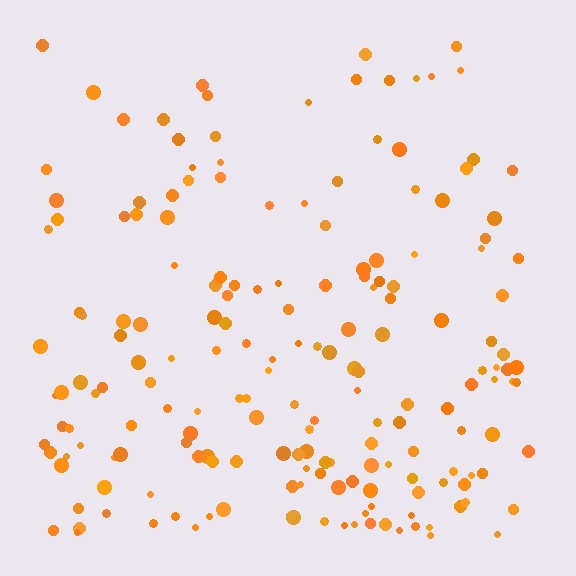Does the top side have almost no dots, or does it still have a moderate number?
Still a moderate number, just noticeably fewer than the bottom.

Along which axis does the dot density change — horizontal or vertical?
Vertical.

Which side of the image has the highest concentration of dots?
The bottom.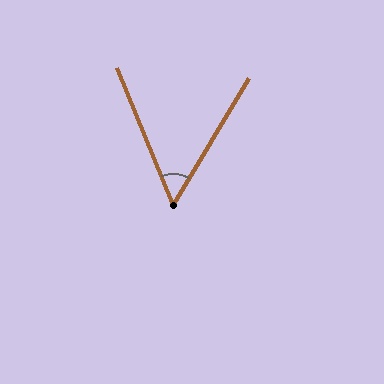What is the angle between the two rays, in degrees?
Approximately 53 degrees.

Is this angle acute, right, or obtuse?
It is acute.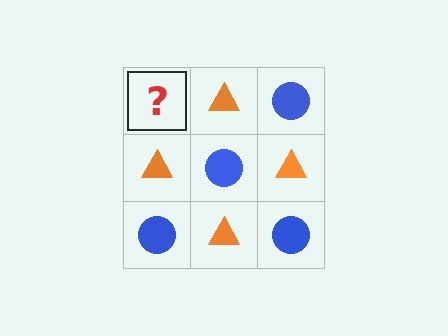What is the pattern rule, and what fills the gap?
The rule is that it alternates blue circle and orange triangle in a checkerboard pattern. The gap should be filled with a blue circle.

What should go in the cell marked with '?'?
The missing cell should contain a blue circle.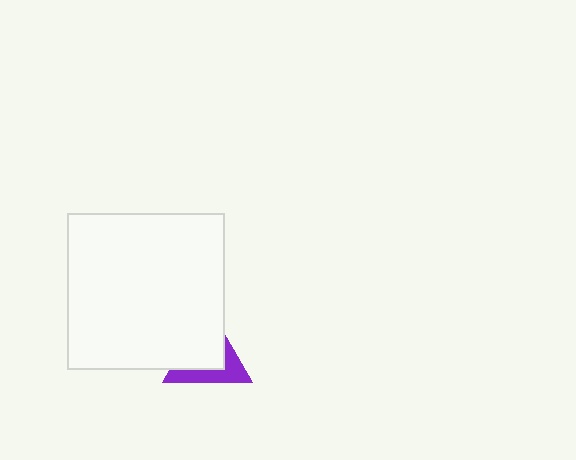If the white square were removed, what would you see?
You would see the complete purple triangle.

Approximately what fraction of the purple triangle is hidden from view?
Roughly 59% of the purple triangle is hidden behind the white square.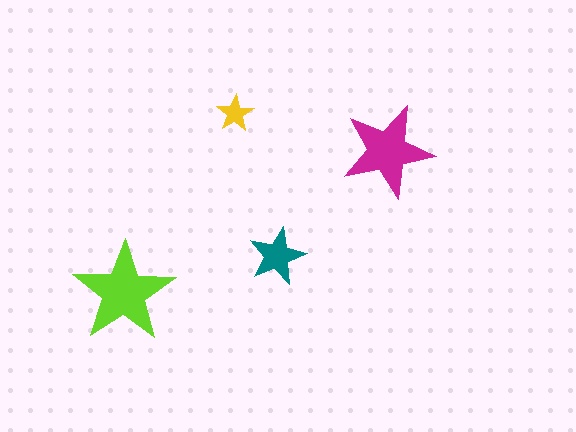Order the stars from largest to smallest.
the lime one, the magenta one, the teal one, the yellow one.